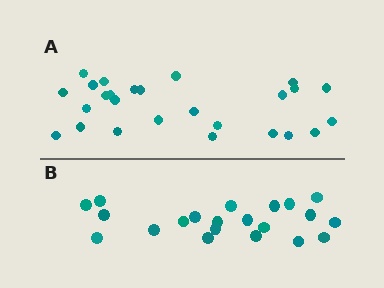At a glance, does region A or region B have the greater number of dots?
Region A (the top region) has more dots.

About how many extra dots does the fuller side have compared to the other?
Region A has about 5 more dots than region B.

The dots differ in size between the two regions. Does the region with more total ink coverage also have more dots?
No. Region B has more total ink coverage because its dots are larger, but region A actually contains more individual dots. Total area can be misleading — the number of items is what matters here.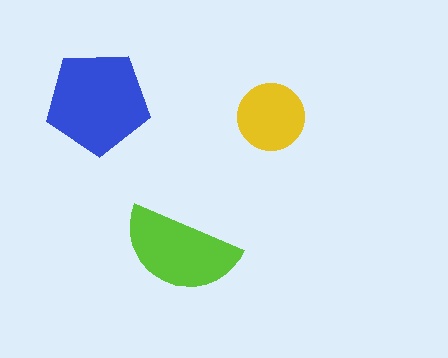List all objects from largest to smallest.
The blue pentagon, the lime semicircle, the yellow circle.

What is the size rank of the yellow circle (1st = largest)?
3rd.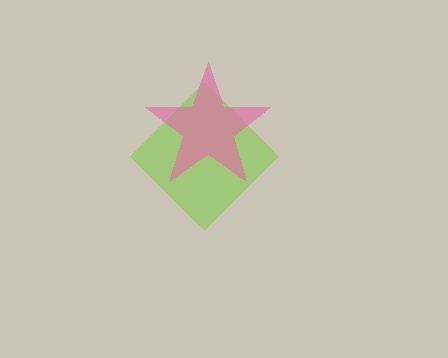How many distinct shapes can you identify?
There are 2 distinct shapes: a lime diamond, a pink star.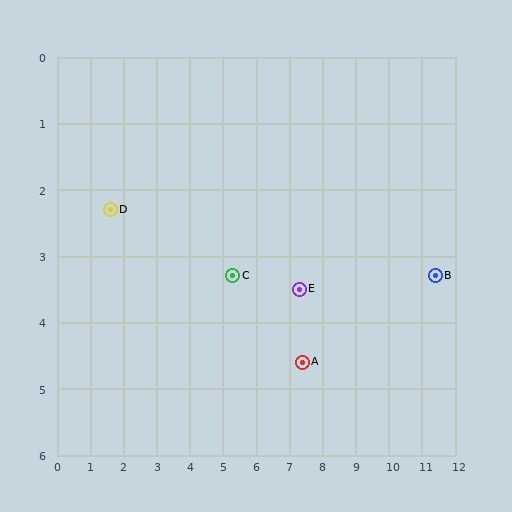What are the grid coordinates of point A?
Point A is at approximately (7.4, 4.6).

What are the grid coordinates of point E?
Point E is at approximately (7.3, 3.5).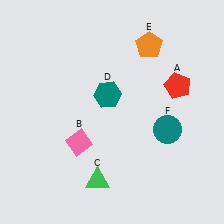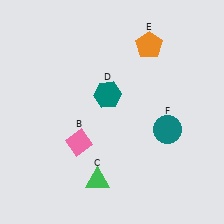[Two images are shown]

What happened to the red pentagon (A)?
The red pentagon (A) was removed in Image 2. It was in the top-right area of Image 1.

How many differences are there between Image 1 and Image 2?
There is 1 difference between the two images.